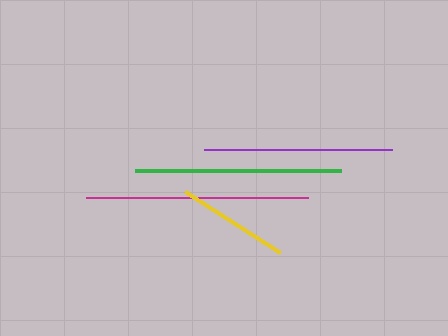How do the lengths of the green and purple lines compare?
The green and purple lines are approximately the same length.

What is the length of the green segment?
The green segment is approximately 207 pixels long.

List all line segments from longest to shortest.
From longest to shortest: magenta, green, purple, yellow.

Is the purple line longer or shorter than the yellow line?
The purple line is longer than the yellow line.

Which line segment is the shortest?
The yellow line is the shortest at approximately 113 pixels.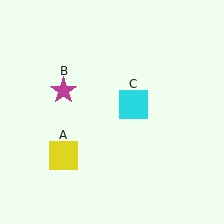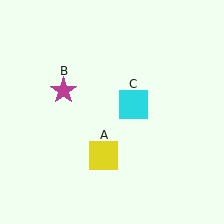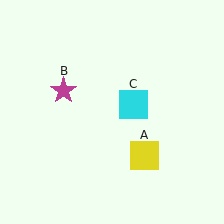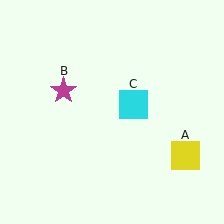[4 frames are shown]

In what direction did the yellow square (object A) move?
The yellow square (object A) moved right.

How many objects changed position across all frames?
1 object changed position: yellow square (object A).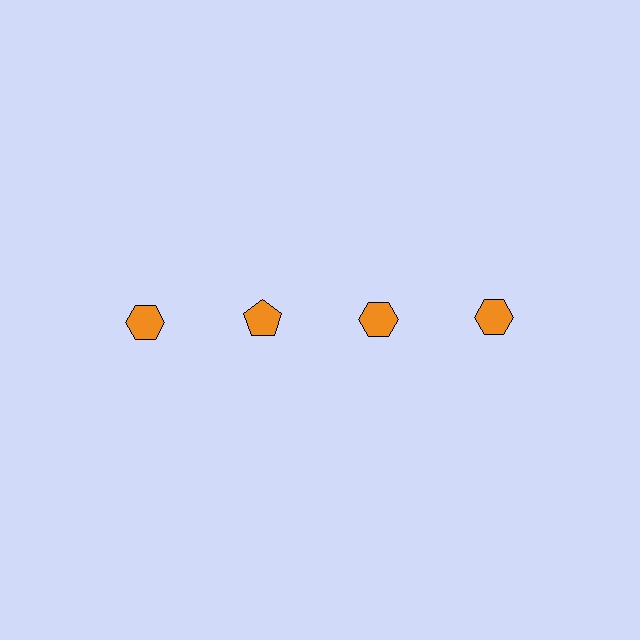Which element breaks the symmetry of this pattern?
The orange pentagon in the top row, second from left column breaks the symmetry. All other shapes are orange hexagons.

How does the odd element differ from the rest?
It has a different shape: pentagon instead of hexagon.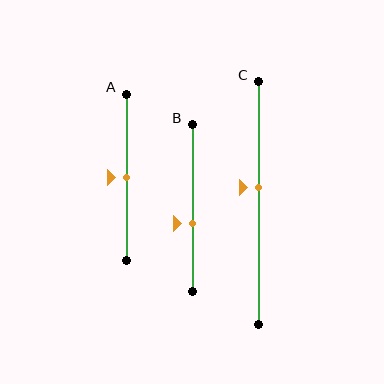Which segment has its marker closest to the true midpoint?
Segment A has its marker closest to the true midpoint.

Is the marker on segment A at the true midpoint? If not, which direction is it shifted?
Yes, the marker on segment A is at the true midpoint.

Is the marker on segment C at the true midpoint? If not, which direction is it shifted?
No, the marker on segment C is shifted upward by about 6% of the segment length.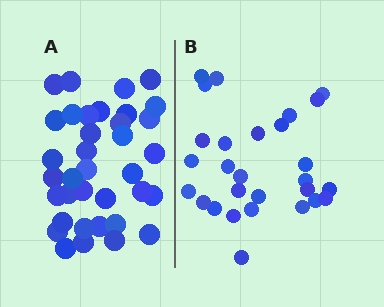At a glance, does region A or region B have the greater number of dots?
Region A (the left region) has more dots.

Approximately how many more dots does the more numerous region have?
Region A has roughly 8 or so more dots than region B.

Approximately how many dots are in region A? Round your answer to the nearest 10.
About 40 dots. (The exact count is 36, which rounds to 40.)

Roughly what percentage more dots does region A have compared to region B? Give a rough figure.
About 30% more.